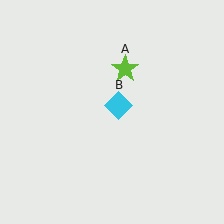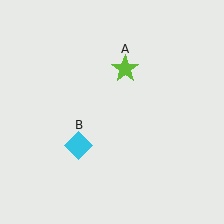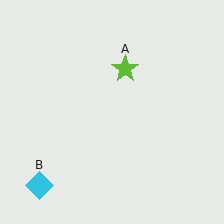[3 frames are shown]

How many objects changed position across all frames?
1 object changed position: cyan diamond (object B).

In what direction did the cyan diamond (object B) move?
The cyan diamond (object B) moved down and to the left.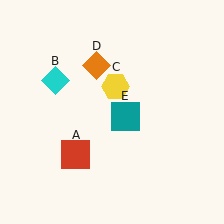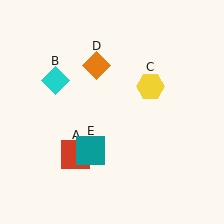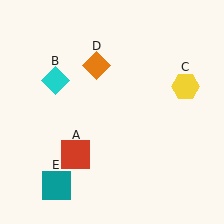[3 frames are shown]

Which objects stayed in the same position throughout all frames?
Red square (object A) and cyan diamond (object B) and orange diamond (object D) remained stationary.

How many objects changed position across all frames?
2 objects changed position: yellow hexagon (object C), teal square (object E).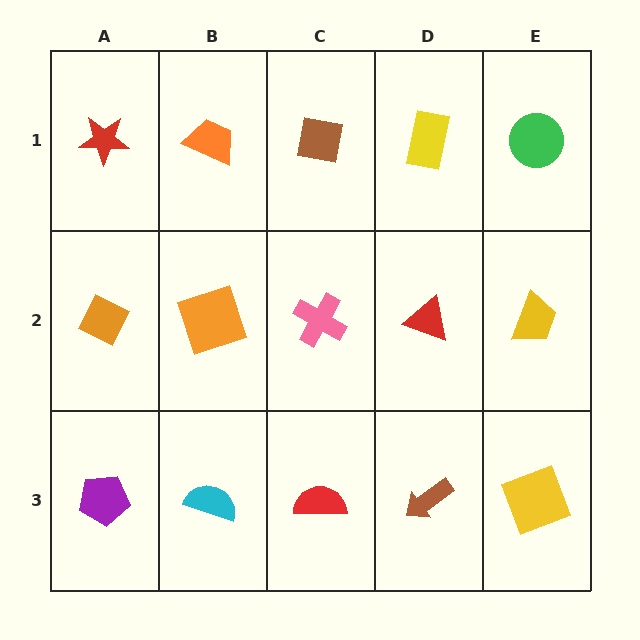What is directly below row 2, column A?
A purple pentagon.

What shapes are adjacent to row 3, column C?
A pink cross (row 2, column C), a cyan semicircle (row 3, column B), a brown arrow (row 3, column D).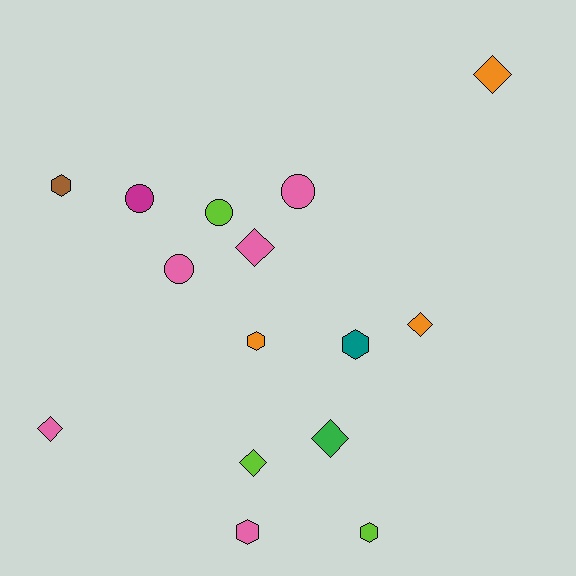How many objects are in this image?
There are 15 objects.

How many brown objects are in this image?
There is 1 brown object.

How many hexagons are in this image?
There are 5 hexagons.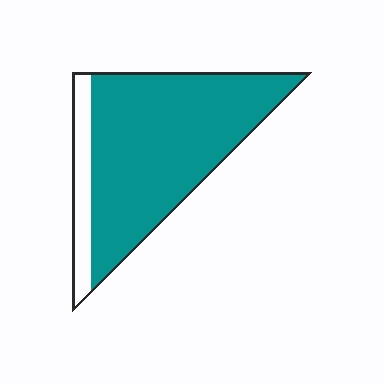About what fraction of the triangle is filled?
About five sixths (5/6).